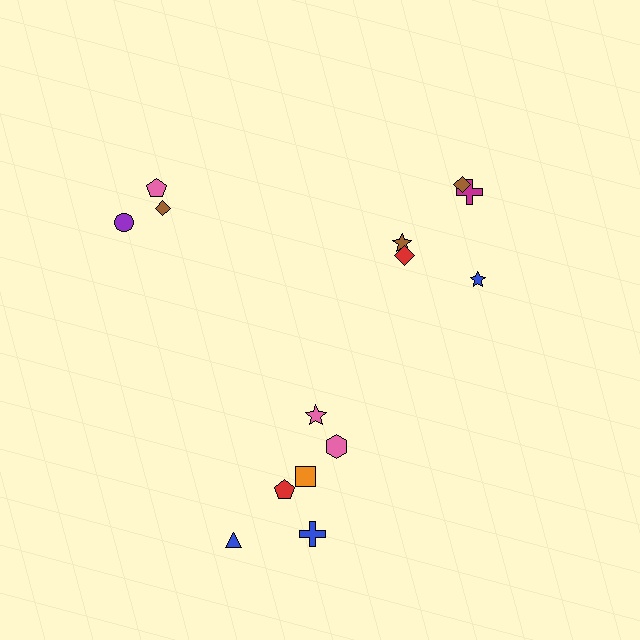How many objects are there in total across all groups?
There are 14 objects.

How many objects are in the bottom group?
There are 6 objects.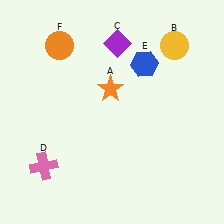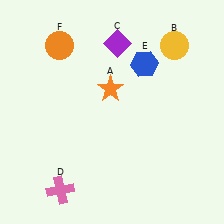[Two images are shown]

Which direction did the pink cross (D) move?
The pink cross (D) moved down.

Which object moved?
The pink cross (D) moved down.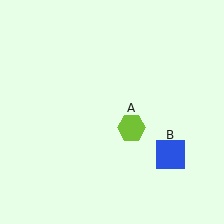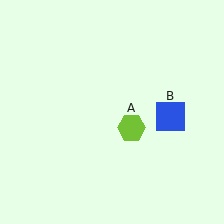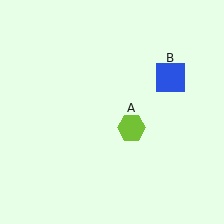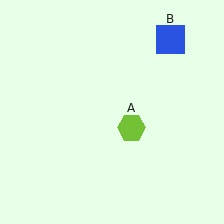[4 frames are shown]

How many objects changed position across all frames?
1 object changed position: blue square (object B).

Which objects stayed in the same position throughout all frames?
Lime hexagon (object A) remained stationary.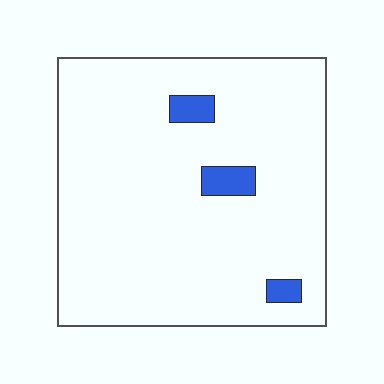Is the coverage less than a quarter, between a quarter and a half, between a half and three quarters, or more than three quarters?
Less than a quarter.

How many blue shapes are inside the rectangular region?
3.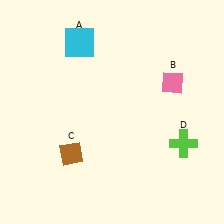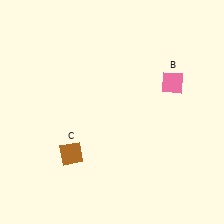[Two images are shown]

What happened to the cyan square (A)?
The cyan square (A) was removed in Image 2. It was in the top-left area of Image 1.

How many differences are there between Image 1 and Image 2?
There are 2 differences between the two images.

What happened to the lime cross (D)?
The lime cross (D) was removed in Image 2. It was in the bottom-right area of Image 1.